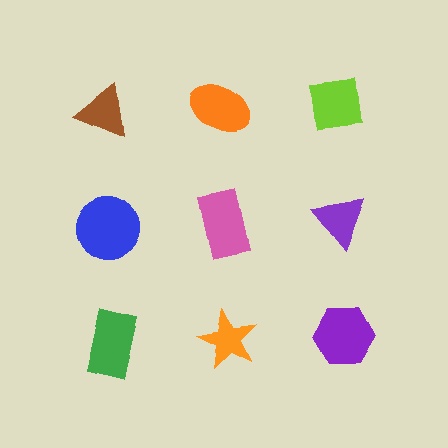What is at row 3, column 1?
A green rectangle.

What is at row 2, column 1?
A blue circle.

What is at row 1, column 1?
A brown triangle.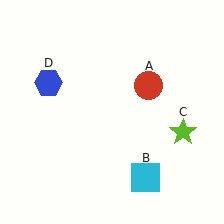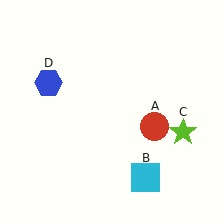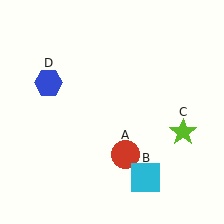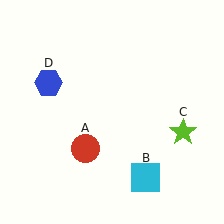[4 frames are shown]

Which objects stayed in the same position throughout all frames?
Cyan square (object B) and lime star (object C) and blue hexagon (object D) remained stationary.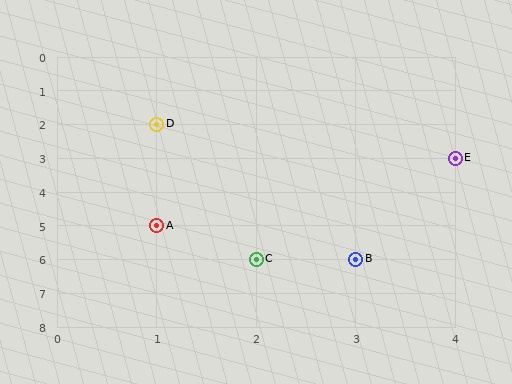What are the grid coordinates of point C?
Point C is at grid coordinates (2, 6).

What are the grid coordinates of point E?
Point E is at grid coordinates (4, 3).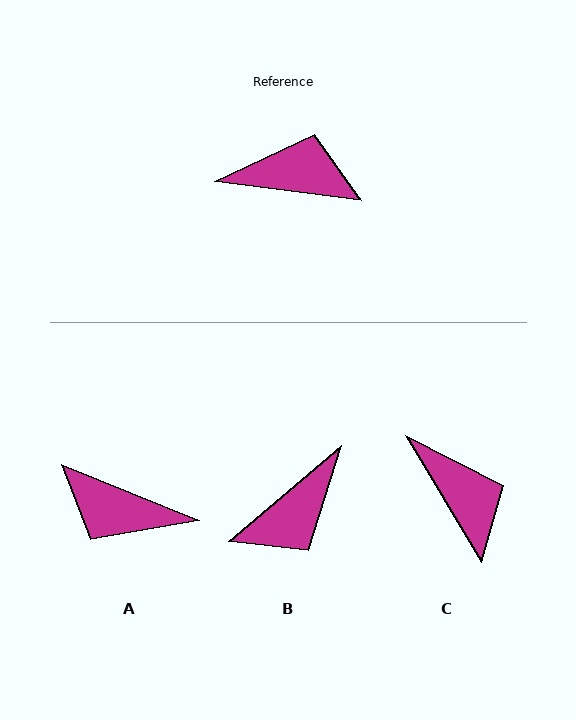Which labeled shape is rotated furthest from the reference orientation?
A, about 165 degrees away.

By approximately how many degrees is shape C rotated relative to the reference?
Approximately 52 degrees clockwise.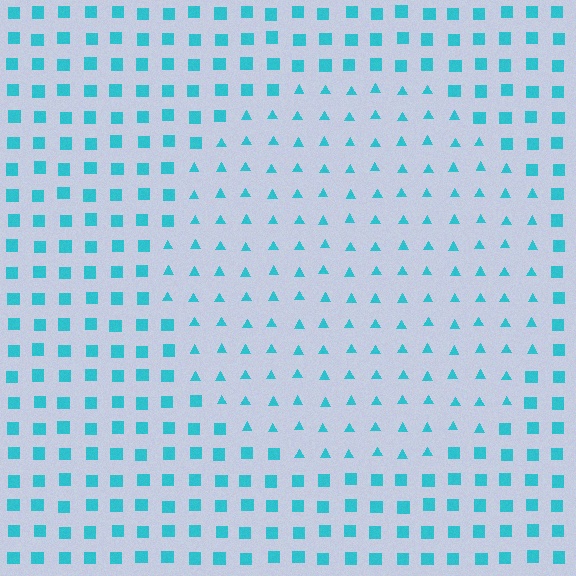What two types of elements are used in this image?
The image uses triangles inside the circle region and squares outside it.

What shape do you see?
I see a circle.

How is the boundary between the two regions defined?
The boundary is defined by a change in element shape: triangles inside vs. squares outside. All elements share the same color and spacing.